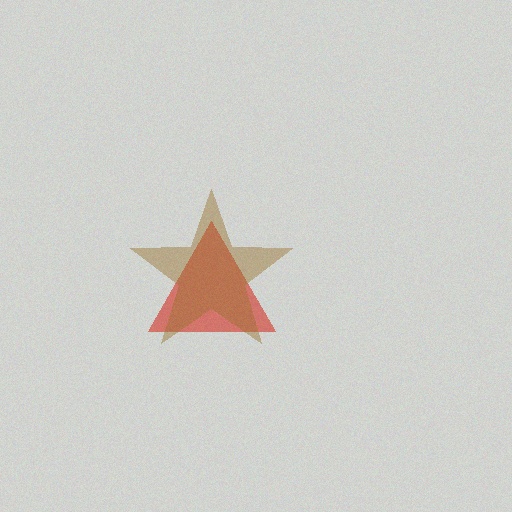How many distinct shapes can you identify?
There are 2 distinct shapes: a red triangle, a brown star.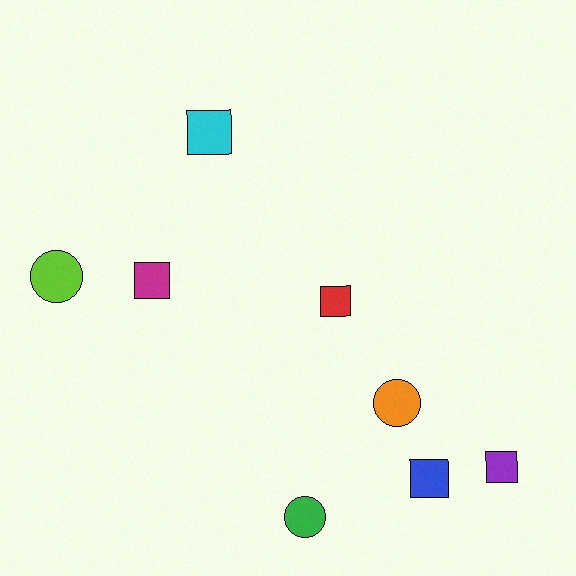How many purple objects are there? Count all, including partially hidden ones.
There is 1 purple object.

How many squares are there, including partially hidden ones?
There are 5 squares.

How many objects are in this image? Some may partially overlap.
There are 8 objects.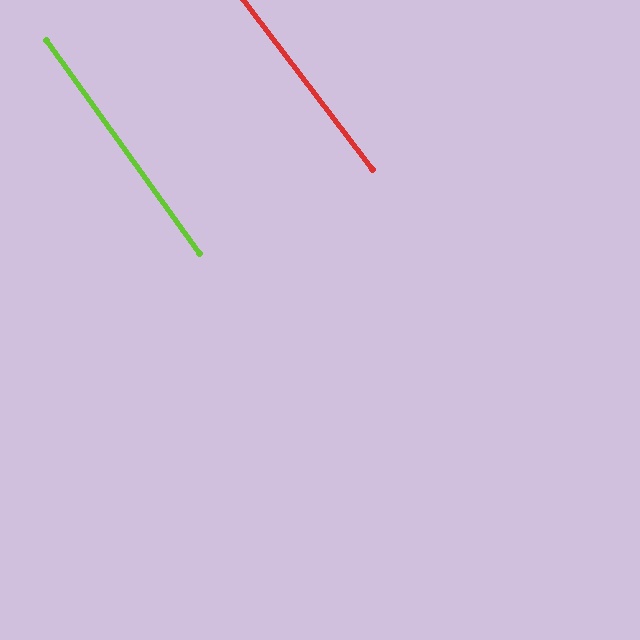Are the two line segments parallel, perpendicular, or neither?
Parallel — their directions differ by only 1.6°.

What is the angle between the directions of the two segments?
Approximately 2 degrees.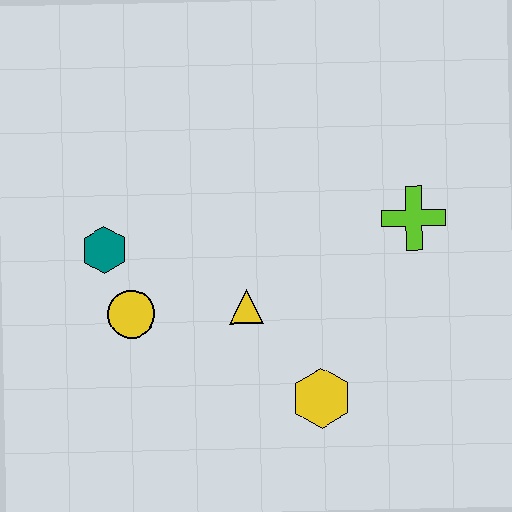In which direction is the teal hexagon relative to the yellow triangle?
The teal hexagon is to the left of the yellow triangle.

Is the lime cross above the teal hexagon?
Yes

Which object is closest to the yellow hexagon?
The yellow triangle is closest to the yellow hexagon.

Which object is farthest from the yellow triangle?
The lime cross is farthest from the yellow triangle.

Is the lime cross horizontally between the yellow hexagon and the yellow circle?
No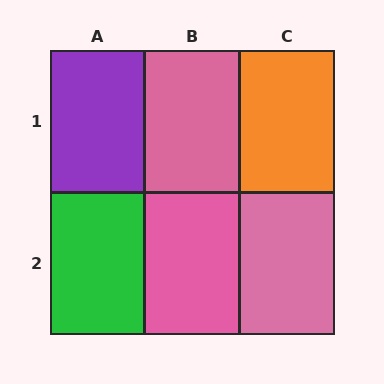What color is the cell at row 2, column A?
Green.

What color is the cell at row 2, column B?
Pink.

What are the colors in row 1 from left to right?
Purple, pink, orange.